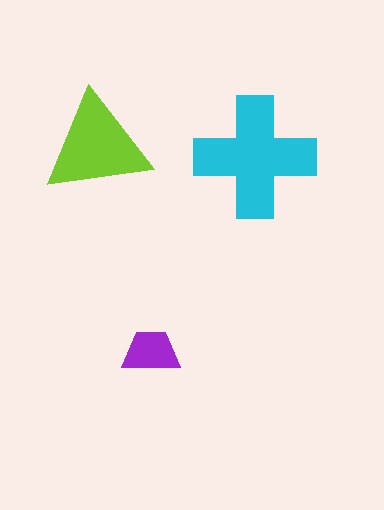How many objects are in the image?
There are 3 objects in the image.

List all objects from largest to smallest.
The cyan cross, the lime triangle, the purple trapezoid.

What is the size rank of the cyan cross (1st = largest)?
1st.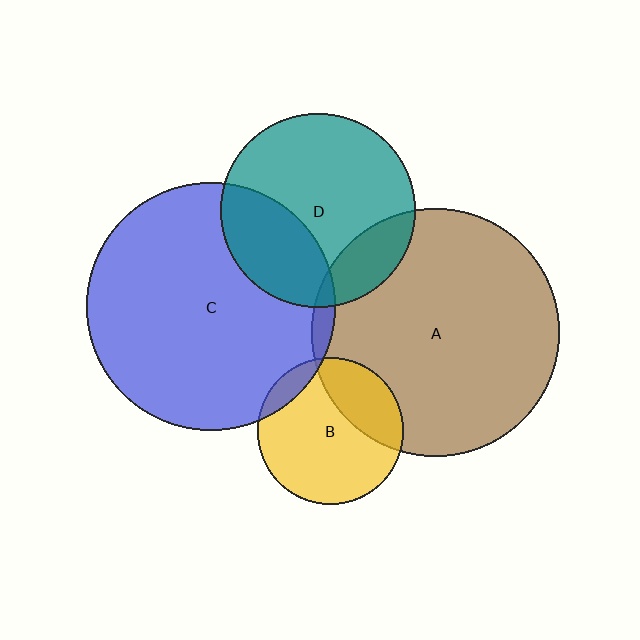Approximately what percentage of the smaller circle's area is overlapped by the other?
Approximately 10%.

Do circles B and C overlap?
Yes.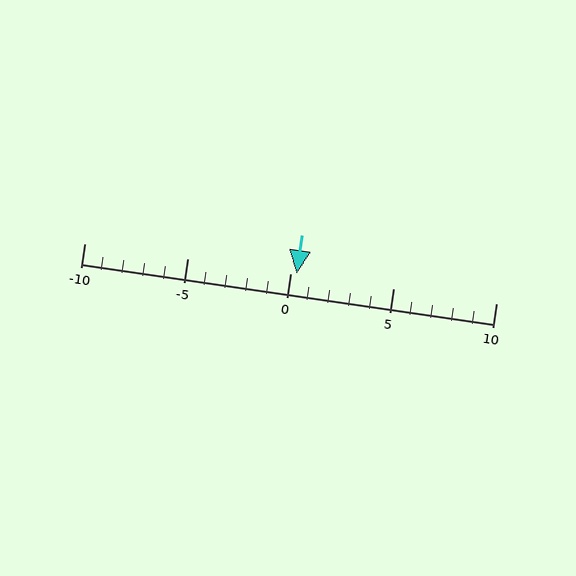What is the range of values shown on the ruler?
The ruler shows values from -10 to 10.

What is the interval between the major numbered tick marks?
The major tick marks are spaced 5 units apart.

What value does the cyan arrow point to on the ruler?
The cyan arrow points to approximately 0.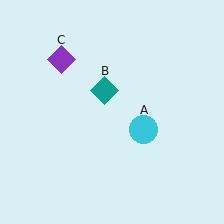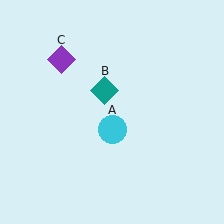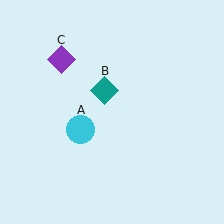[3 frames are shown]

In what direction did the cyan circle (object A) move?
The cyan circle (object A) moved left.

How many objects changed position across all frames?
1 object changed position: cyan circle (object A).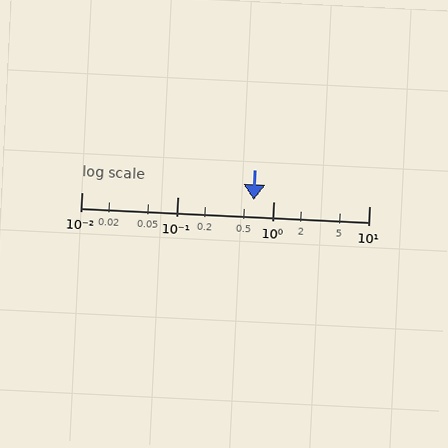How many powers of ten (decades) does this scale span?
The scale spans 3 decades, from 0.01 to 10.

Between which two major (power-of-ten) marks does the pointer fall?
The pointer is between 0.1 and 1.